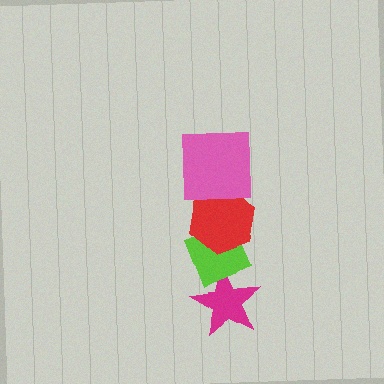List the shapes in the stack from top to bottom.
From top to bottom: the pink square, the red hexagon, the lime diamond, the magenta star.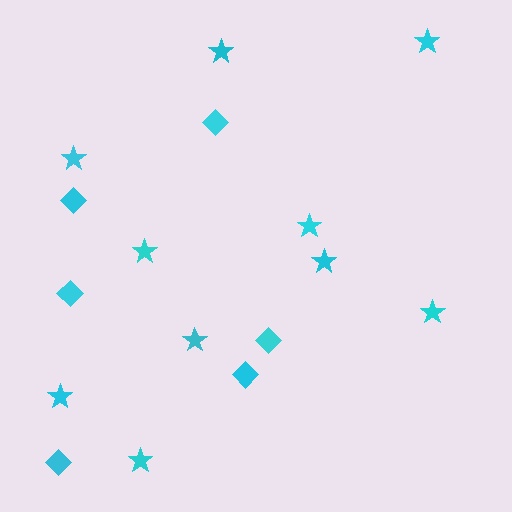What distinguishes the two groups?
There are 2 groups: one group of stars (10) and one group of diamonds (6).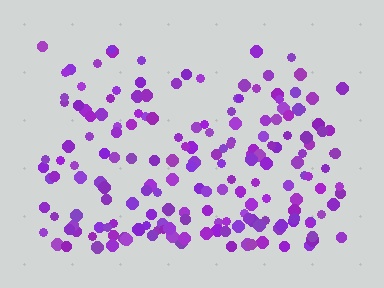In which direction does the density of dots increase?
From top to bottom, with the bottom side densest.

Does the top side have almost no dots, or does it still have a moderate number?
Still a moderate number, just noticeably fewer than the bottom.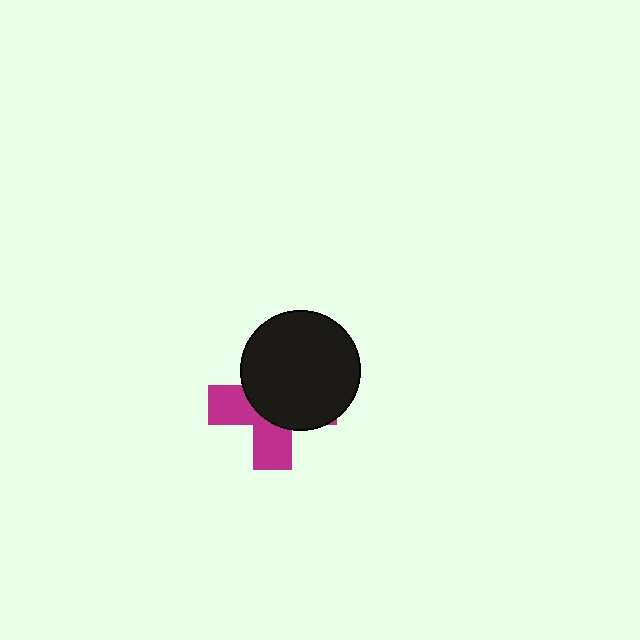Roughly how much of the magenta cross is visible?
A small part of it is visible (roughly 41%).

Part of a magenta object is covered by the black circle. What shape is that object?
It is a cross.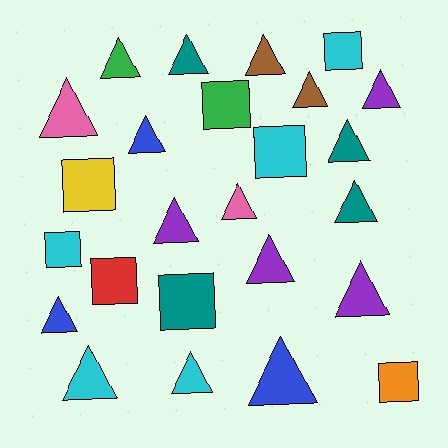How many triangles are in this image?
There are 17 triangles.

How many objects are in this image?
There are 25 objects.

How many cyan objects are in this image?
There are 5 cyan objects.